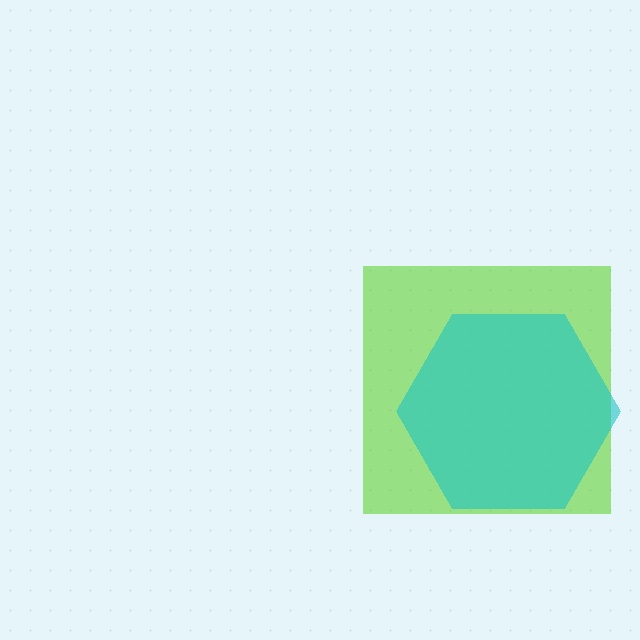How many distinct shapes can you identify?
There are 2 distinct shapes: a lime square, a cyan hexagon.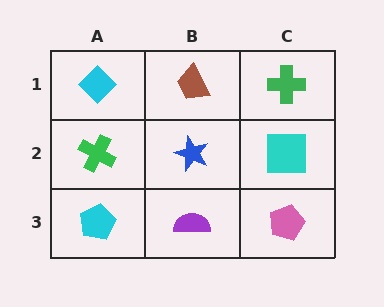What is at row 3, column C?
A pink pentagon.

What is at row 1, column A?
A cyan diamond.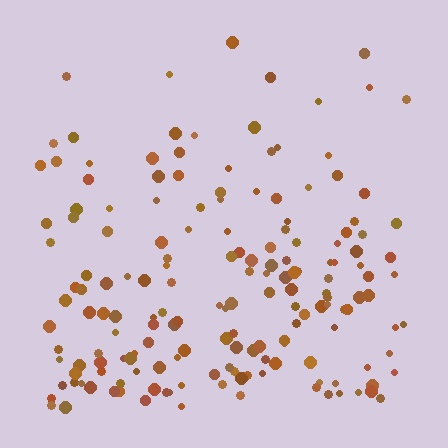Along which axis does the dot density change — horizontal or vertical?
Vertical.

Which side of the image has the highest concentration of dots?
The bottom.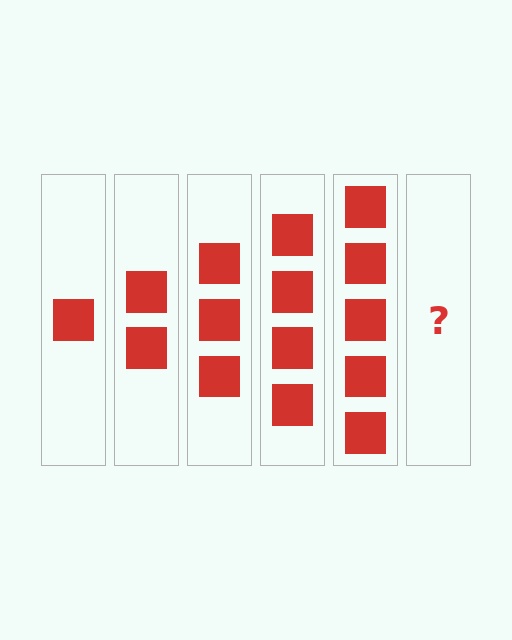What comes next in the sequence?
The next element should be 6 squares.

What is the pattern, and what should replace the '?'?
The pattern is that each step adds one more square. The '?' should be 6 squares.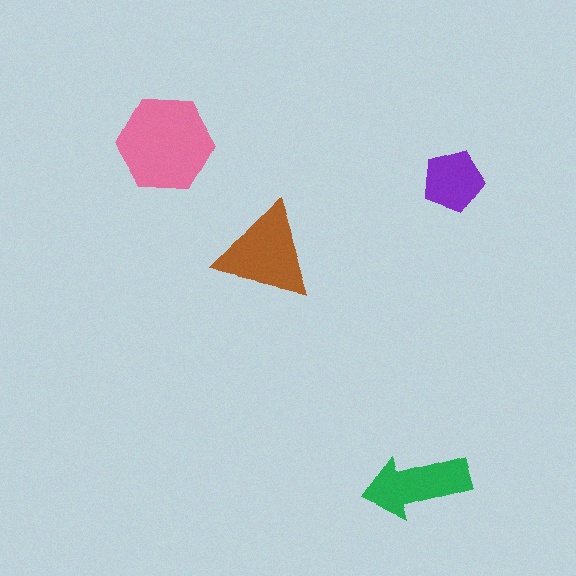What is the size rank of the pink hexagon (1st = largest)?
1st.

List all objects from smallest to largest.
The purple pentagon, the green arrow, the brown triangle, the pink hexagon.